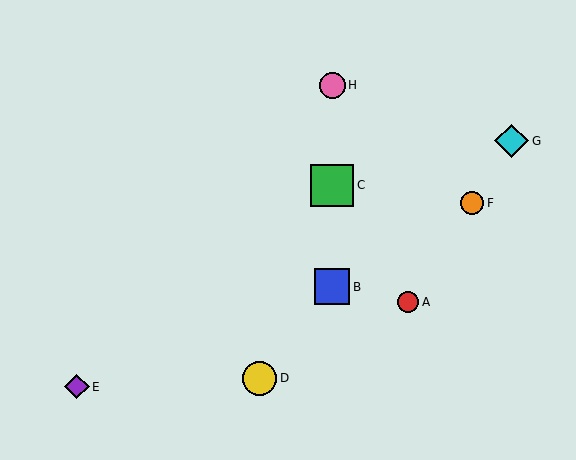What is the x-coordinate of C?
Object C is at x≈332.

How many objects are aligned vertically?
3 objects (B, C, H) are aligned vertically.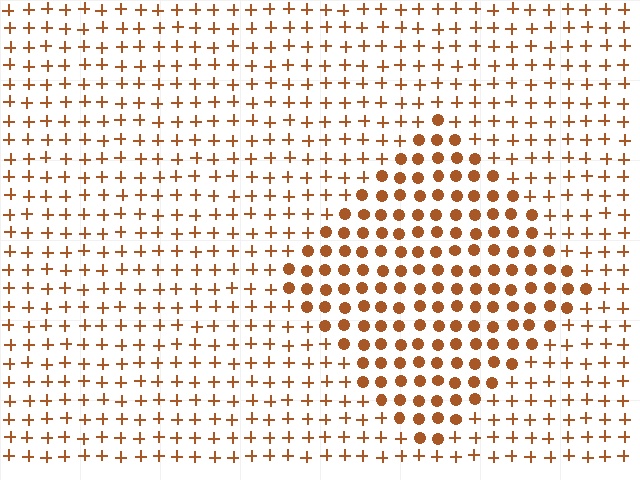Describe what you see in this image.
The image is filled with small brown elements arranged in a uniform grid. A diamond-shaped region contains circles, while the surrounding area contains plus signs. The boundary is defined purely by the change in element shape.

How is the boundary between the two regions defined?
The boundary is defined by a change in element shape: circles inside vs. plus signs outside. All elements share the same color and spacing.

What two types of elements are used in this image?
The image uses circles inside the diamond region and plus signs outside it.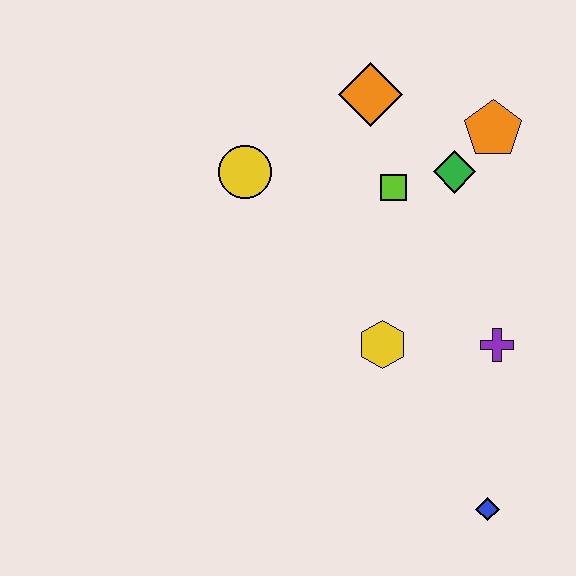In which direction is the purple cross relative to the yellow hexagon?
The purple cross is to the right of the yellow hexagon.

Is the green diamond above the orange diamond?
No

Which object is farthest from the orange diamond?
The blue diamond is farthest from the orange diamond.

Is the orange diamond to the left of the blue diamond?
Yes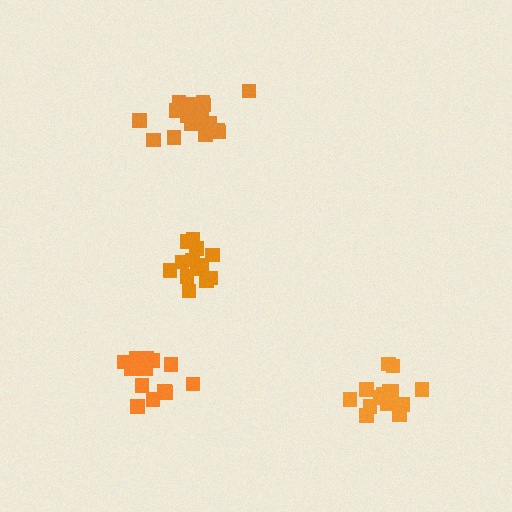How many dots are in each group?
Group 1: 13 dots, Group 2: 15 dots, Group 3: 18 dots, Group 4: 15 dots (61 total).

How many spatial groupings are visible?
There are 4 spatial groupings.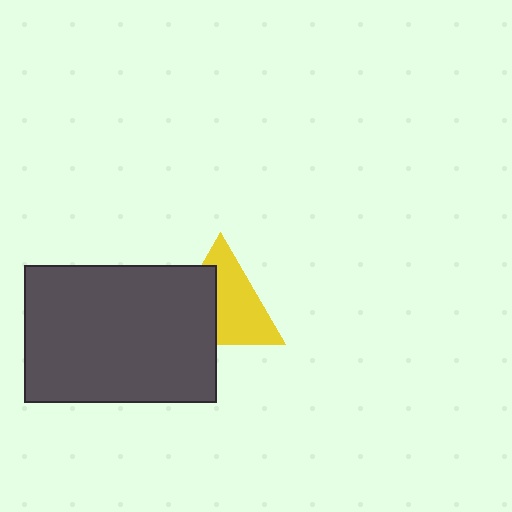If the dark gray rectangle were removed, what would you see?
You would see the complete yellow triangle.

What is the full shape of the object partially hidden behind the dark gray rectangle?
The partially hidden object is a yellow triangle.